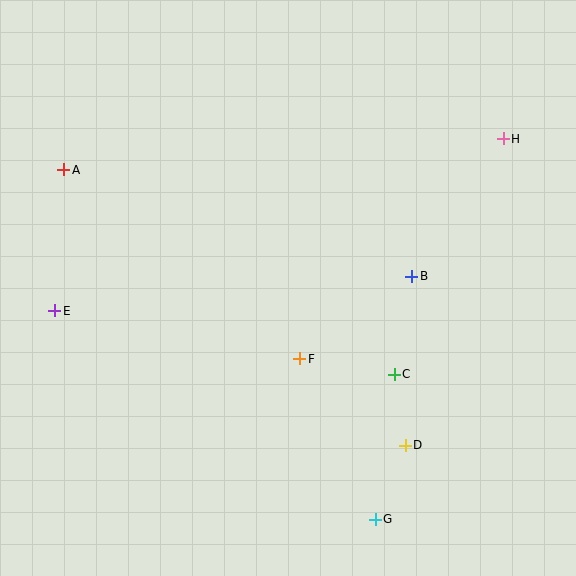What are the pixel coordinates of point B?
Point B is at (412, 276).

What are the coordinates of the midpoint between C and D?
The midpoint between C and D is at (400, 410).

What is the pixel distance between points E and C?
The distance between E and C is 346 pixels.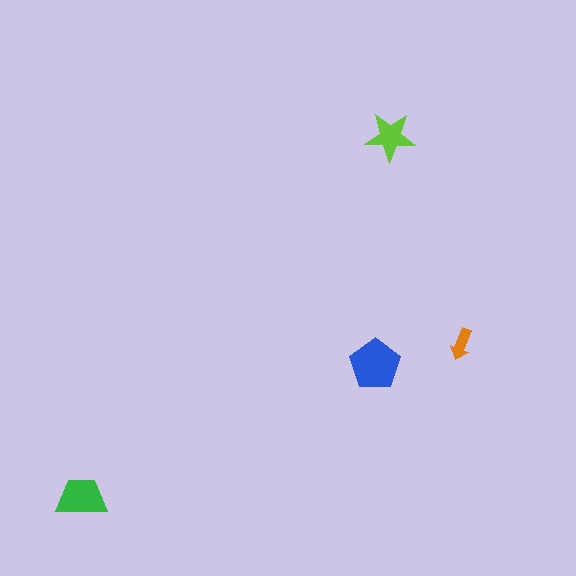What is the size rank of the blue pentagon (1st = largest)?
1st.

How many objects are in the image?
There are 4 objects in the image.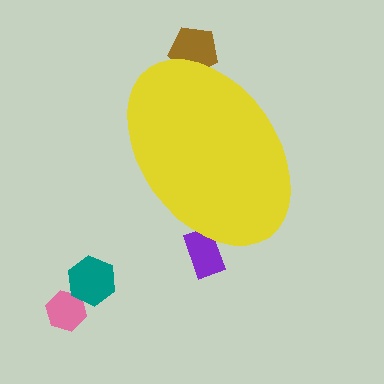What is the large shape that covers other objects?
A yellow ellipse.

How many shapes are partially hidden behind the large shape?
2 shapes are partially hidden.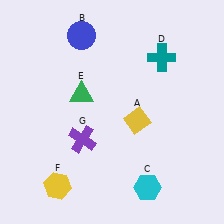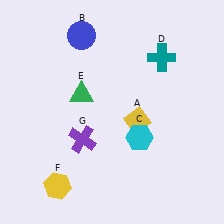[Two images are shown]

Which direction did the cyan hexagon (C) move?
The cyan hexagon (C) moved up.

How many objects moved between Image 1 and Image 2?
1 object moved between the two images.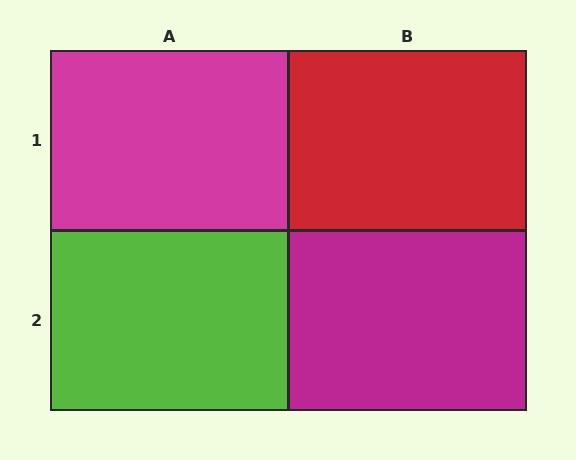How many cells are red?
1 cell is red.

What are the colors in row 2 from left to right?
Lime, magenta.